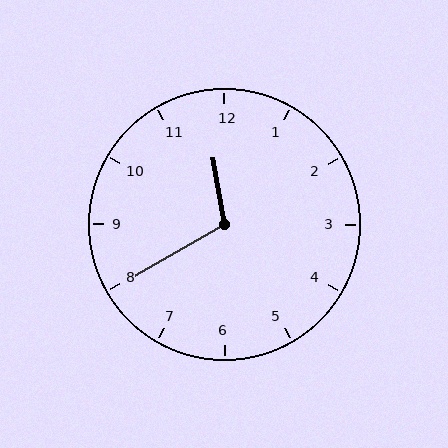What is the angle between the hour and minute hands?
Approximately 110 degrees.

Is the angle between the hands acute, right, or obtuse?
It is obtuse.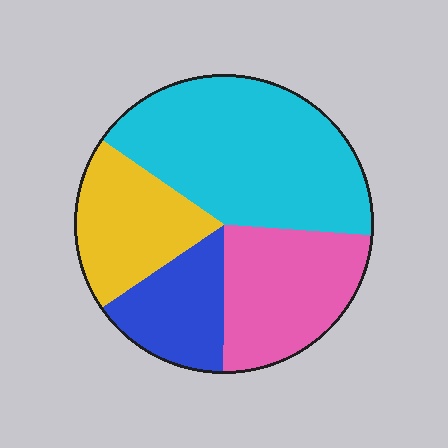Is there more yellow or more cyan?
Cyan.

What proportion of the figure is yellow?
Yellow takes up about one fifth (1/5) of the figure.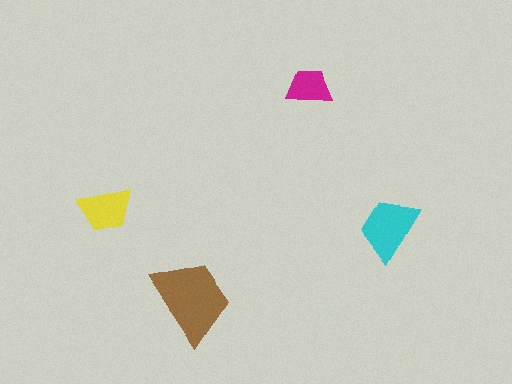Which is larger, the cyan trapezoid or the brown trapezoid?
The brown one.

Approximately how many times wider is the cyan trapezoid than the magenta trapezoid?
About 1.5 times wider.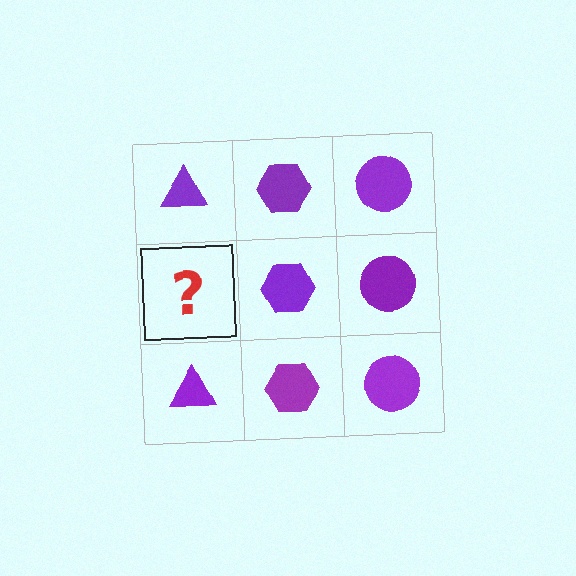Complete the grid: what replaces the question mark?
The question mark should be replaced with a purple triangle.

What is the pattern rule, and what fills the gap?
The rule is that each column has a consistent shape. The gap should be filled with a purple triangle.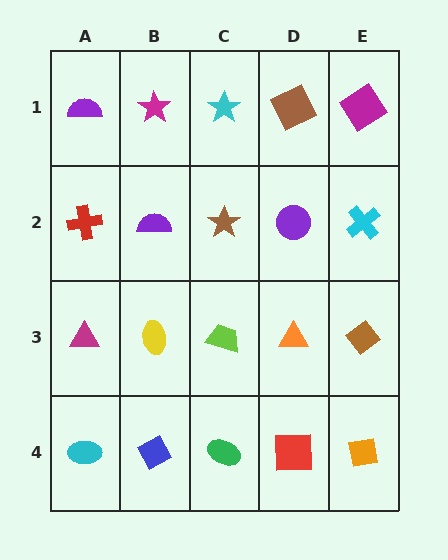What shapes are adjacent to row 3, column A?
A red cross (row 2, column A), a cyan ellipse (row 4, column A), a yellow ellipse (row 3, column B).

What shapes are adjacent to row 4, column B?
A yellow ellipse (row 3, column B), a cyan ellipse (row 4, column A), a green ellipse (row 4, column C).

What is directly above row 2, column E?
A magenta diamond.